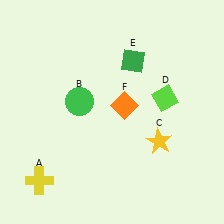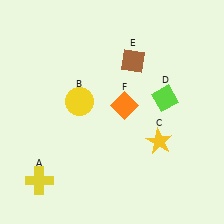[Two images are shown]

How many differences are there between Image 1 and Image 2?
There are 2 differences between the two images.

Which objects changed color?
B changed from green to yellow. E changed from green to brown.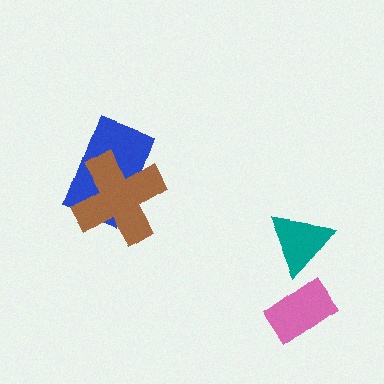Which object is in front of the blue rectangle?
The brown cross is in front of the blue rectangle.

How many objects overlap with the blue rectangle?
1 object overlaps with the blue rectangle.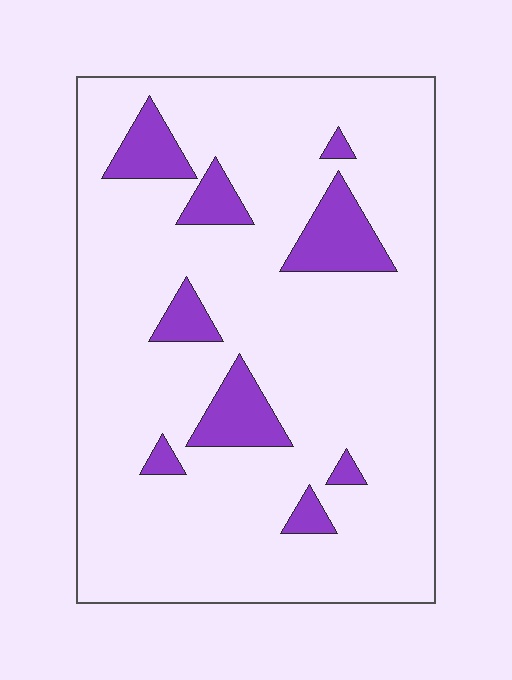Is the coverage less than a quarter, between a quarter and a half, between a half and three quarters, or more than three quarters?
Less than a quarter.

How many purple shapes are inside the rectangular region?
9.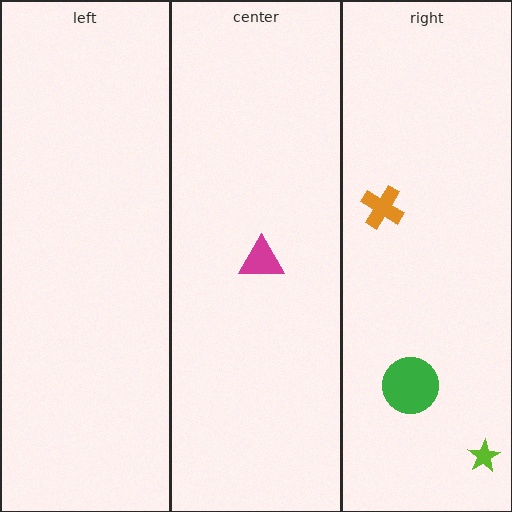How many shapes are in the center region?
1.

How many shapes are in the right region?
3.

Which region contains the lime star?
The right region.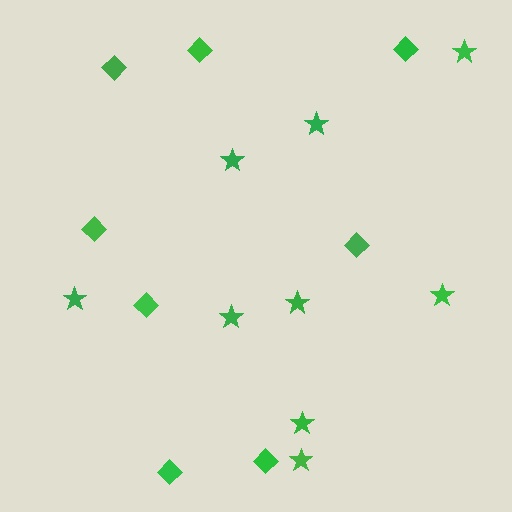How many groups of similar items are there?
There are 2 groups: one group of diamonds (8) and one group of stars (9).